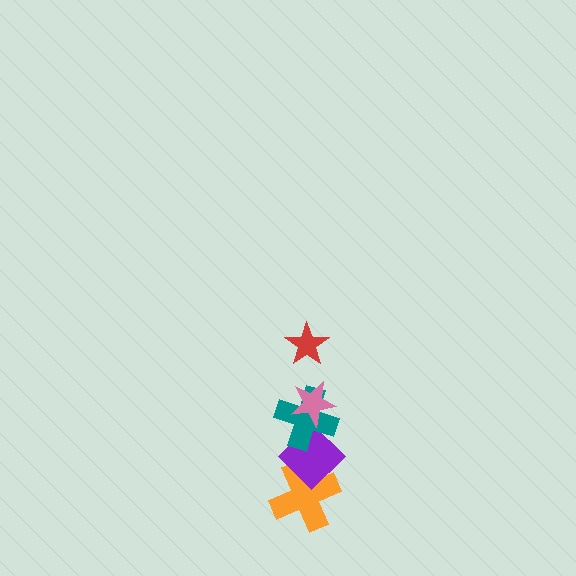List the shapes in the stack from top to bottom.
From top to bottom: the red star, the pink star, the teal cross, the purple diamond, the orange cross.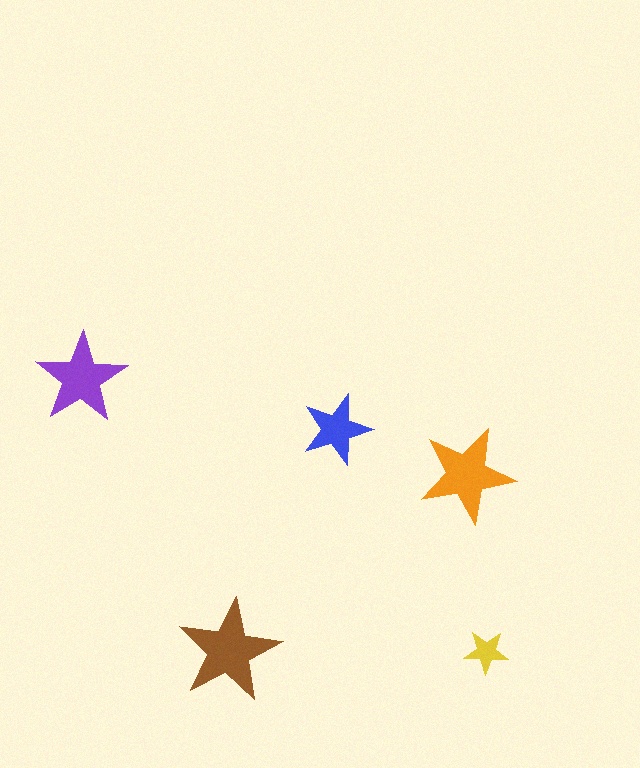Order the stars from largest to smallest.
the brown one, the orange one, the purple one, the blue one, the yellow one.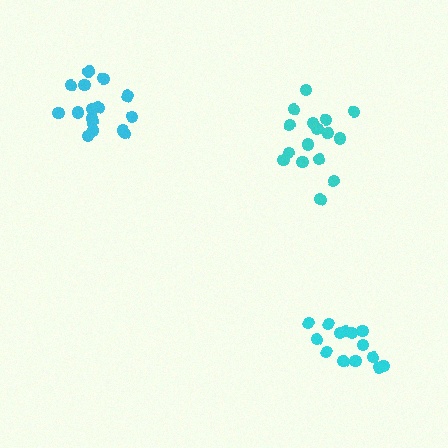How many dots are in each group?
Group 1: 16 dots, Group 2: 14 dots, Group 3: 16 dots (46 total).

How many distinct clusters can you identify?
There are 3 distinct clusters.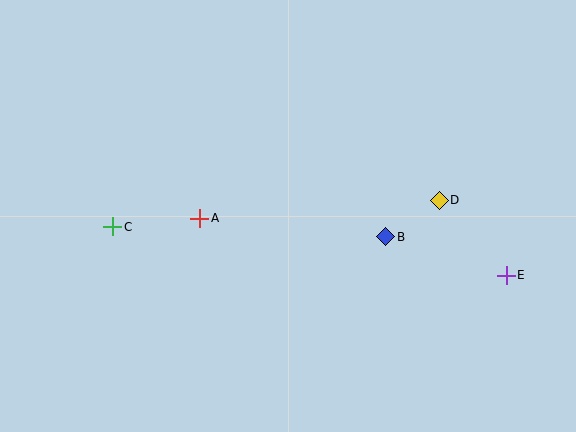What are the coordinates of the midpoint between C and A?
The midpoint between C and A is at (156, 223).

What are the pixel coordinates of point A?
Point A is at (200, 218).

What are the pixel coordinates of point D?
Point D is at (439, 200).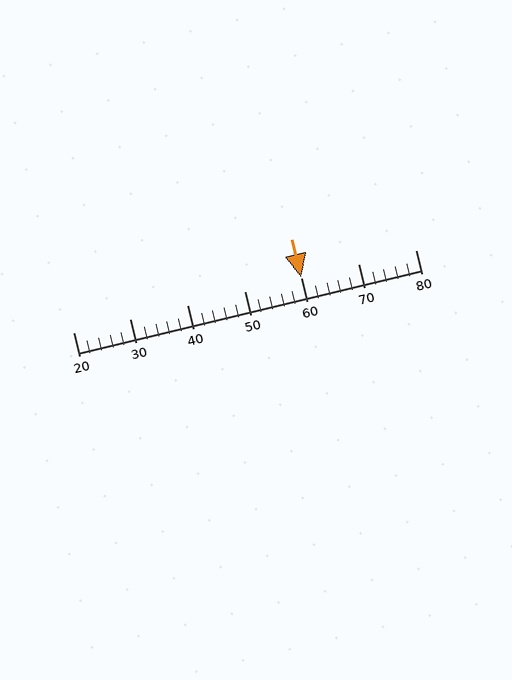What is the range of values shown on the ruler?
The ruler shows values from 20 to 80.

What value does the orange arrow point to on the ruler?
The orange arrow points to approximately 60.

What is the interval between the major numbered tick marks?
The major tick marks are spaced 10 units apart.